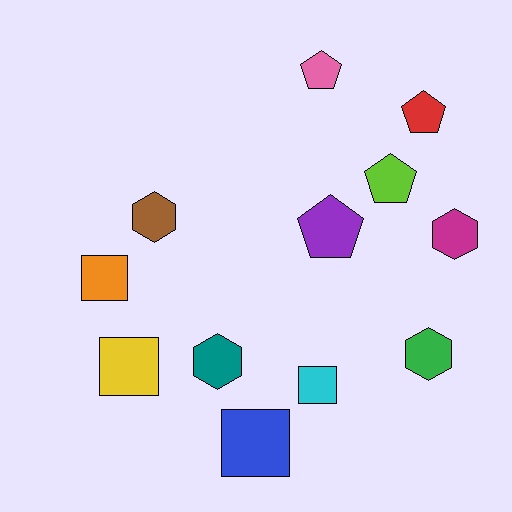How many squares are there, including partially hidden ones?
There are 4 squares.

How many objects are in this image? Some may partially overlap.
There are 12 objects.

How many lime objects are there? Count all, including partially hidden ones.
There is 1 lime object.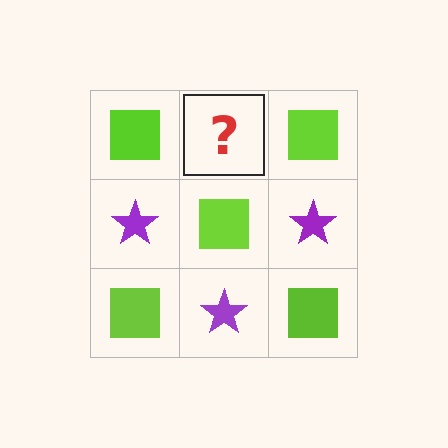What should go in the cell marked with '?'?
The missing cell should contain a purple star.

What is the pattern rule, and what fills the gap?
The rule is that it alternates lime square and purple star in a checkerboard pattern. The gap should be filled with a purple star.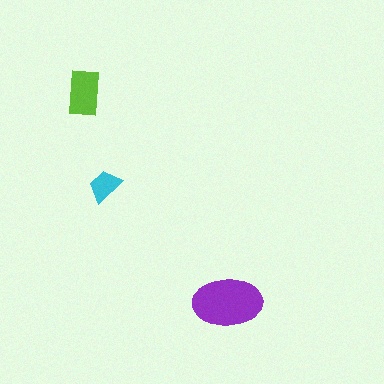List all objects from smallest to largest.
The cyan trapezoid, the lime rectangle, the purple ellipse.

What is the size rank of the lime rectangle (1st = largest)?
2nd.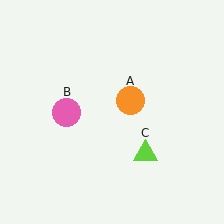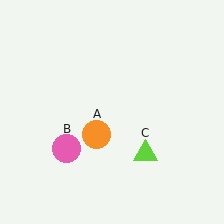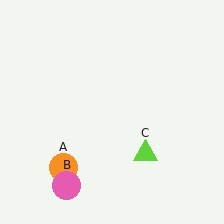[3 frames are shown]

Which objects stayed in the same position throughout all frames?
Lime triangle (object C) remained stationary.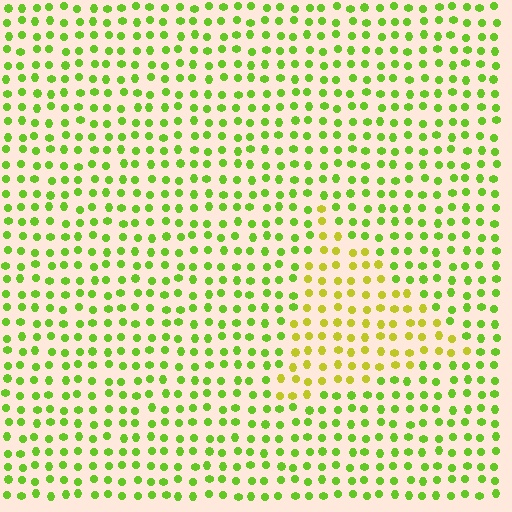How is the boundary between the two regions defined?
The boundary is defined purely by a slight shift in hue (about 33 degrees). Spacing, size, and orientation are identical on both sides.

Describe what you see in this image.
The image is filled with small lime elements in a uniform arrangement. A triangle-shaped region is visible where the elements are tinted to a slightly different hue, forming a subtle color boundary.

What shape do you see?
I see a triangle.